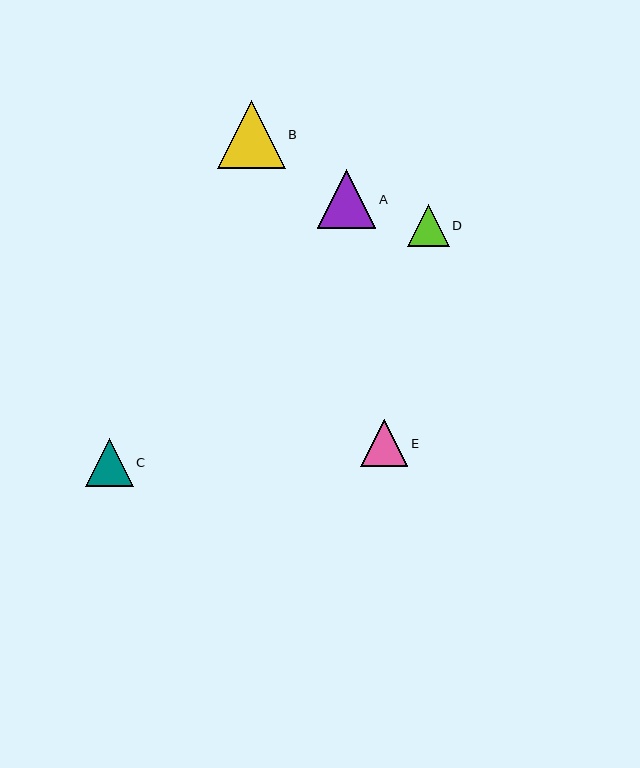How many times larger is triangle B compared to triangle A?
Triangle B is approximately 1.2 times the size of triangle A.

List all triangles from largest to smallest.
From largest to smallest: B, A, C, E, D.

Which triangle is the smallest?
Triangle D is the smallest with a size of approximately 42 pixels.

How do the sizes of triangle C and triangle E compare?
Triangle C and triangle E are approximately the same size.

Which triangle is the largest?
Triangle B is the largest with a size of approximately 68 pixels.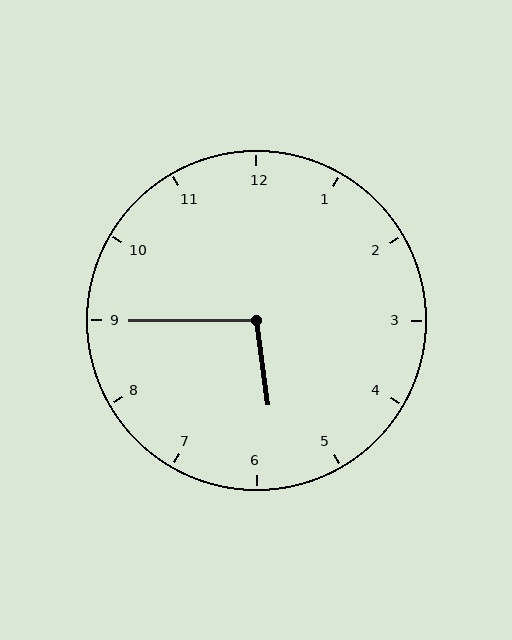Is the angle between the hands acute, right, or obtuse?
It is obtuse.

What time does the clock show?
5:45.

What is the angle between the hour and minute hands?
Approximately 98 degrees.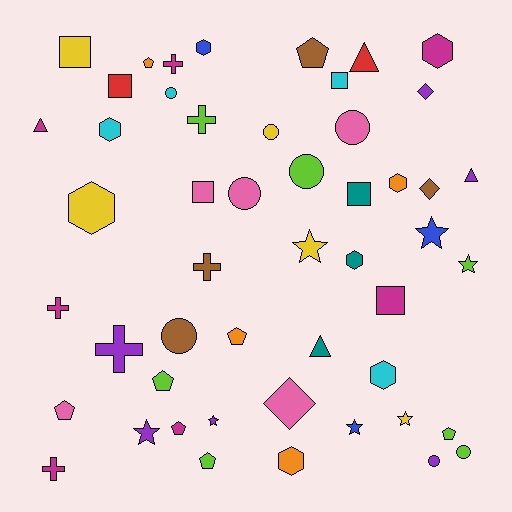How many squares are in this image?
There are 6 squares.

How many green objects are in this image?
There are no green objects.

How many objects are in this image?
There are 50 objects.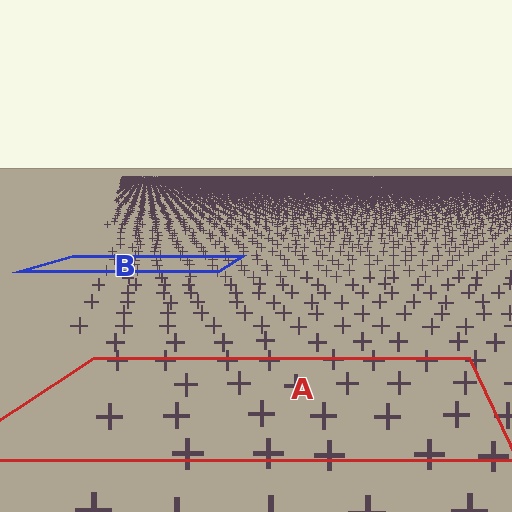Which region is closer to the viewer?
Region A is closer. The texture elements there are larger and more spread out.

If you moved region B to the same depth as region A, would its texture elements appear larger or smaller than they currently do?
They would appear larger. At a closer depth, the same texture elements are projected at a bigger on-screen size.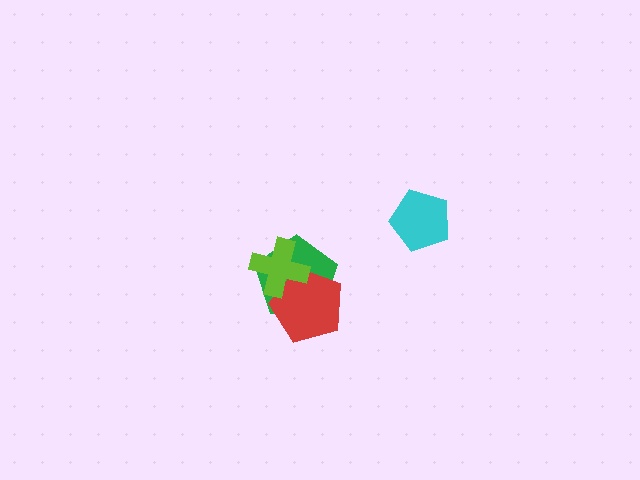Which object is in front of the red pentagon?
The lime cross is in front of the red pentagon.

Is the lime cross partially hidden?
No, no other shape covers it.